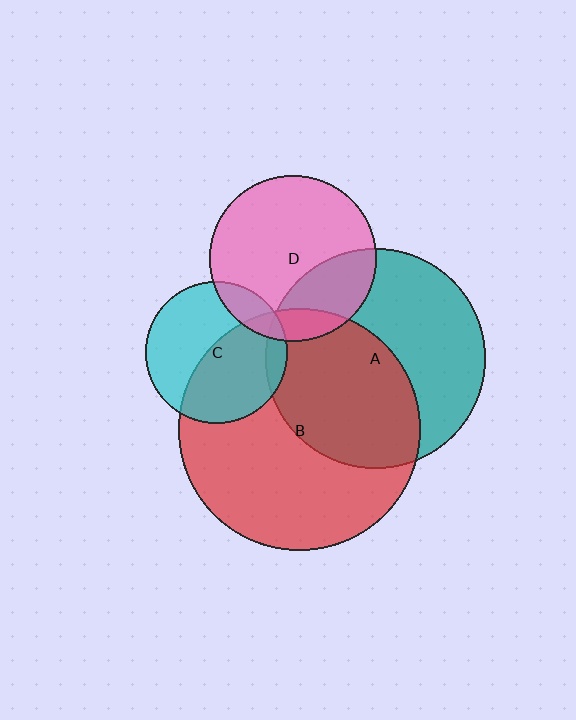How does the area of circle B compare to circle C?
Approximately 2.9 times.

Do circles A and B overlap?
Yes.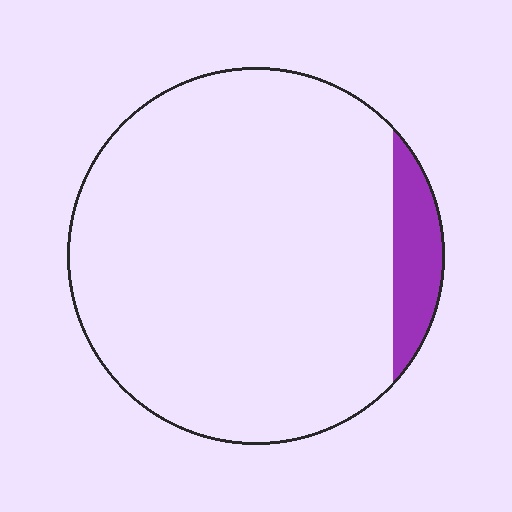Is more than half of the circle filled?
No.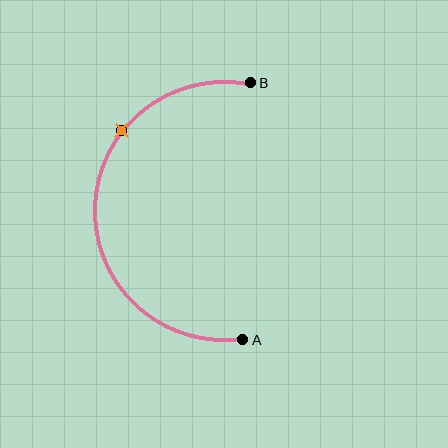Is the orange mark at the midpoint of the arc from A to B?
No. The orange mark lies on the arc but is closer to endpoint B. The arc midpoint would be at the point on the curve equidistant along the arc from both A and B.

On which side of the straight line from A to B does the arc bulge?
The arc bulges to the left of the straight line connecting A and B.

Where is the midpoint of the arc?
The arc midpoint is the point on the curve farthest from the straight line joining A and B. It sits to the left of that line.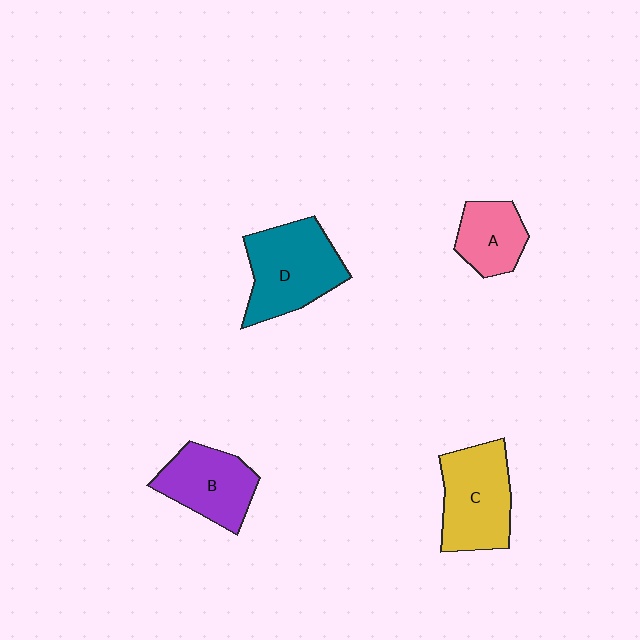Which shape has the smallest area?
Shape A (pink).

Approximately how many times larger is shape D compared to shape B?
Approximately 1.3 times.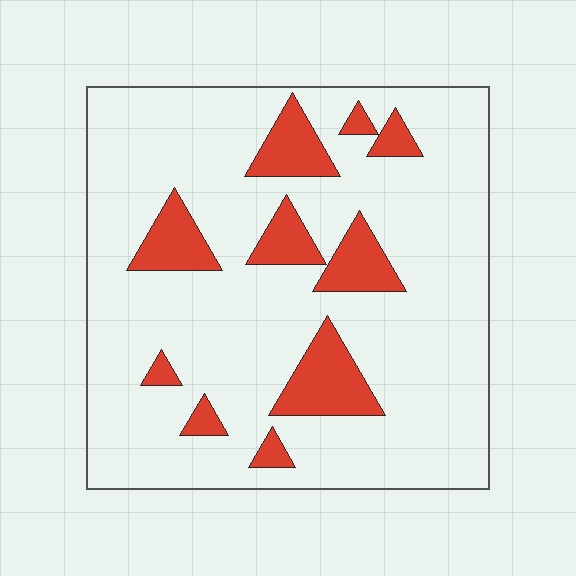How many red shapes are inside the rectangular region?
10.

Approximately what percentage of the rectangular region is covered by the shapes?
Approximately 15%.